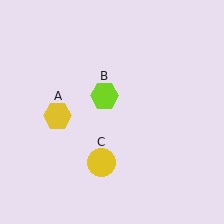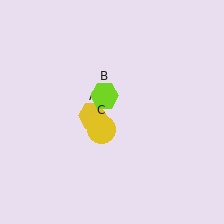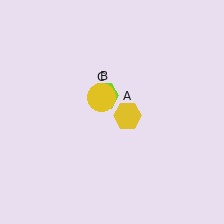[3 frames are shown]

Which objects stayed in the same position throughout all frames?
Lime hexagon (object B) remained stationary.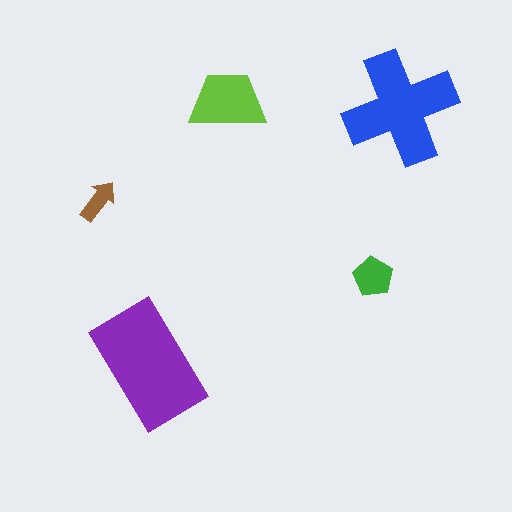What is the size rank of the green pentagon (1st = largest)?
4th.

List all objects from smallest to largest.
The brown arrow, the green pentagon, the lime trapezoid, the blue cross, the purple rectangle.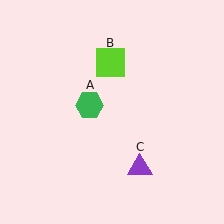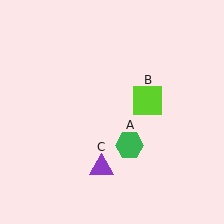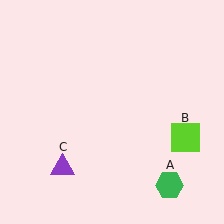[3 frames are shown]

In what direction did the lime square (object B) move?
The lime square (object B) moved down and to the right.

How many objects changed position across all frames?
3 objects changed position: green hexagon (object A), lime square (object B), purple triangle (object C).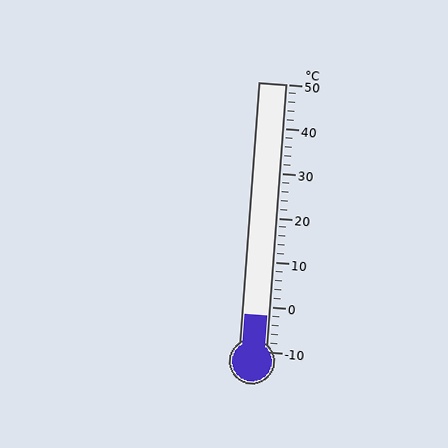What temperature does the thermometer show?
The thermometer shows approximately -2°C.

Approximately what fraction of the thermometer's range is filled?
The thermometer is filled to approximately 15% of its range.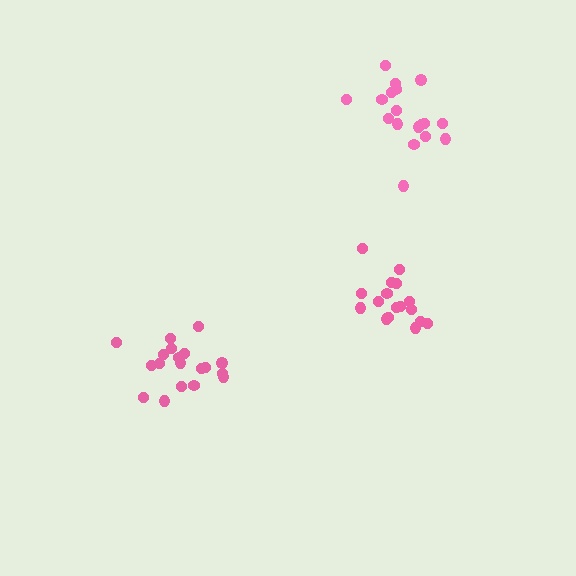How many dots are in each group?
Group 1: 17 dots, Group 2: 19 dots, Group 3: 18 dots (54 total).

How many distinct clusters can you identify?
There are 3 distinct clusters.